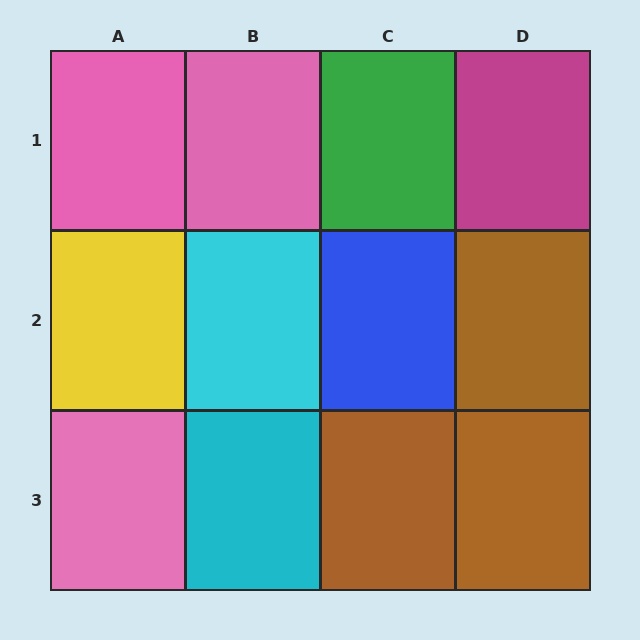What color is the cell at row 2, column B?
Cyan.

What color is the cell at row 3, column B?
Cyan.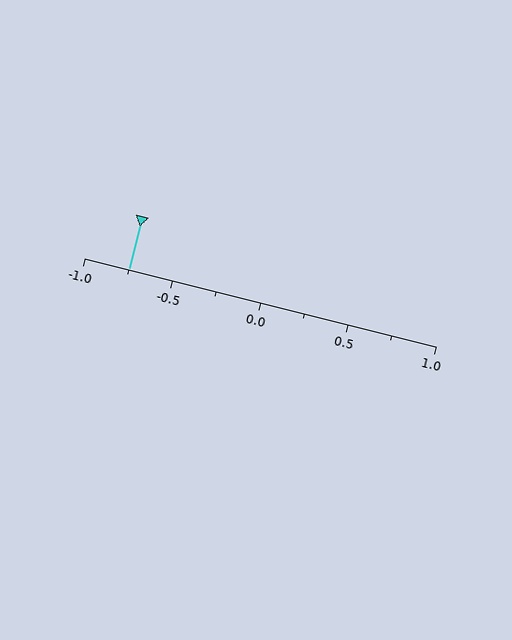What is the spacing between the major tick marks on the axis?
The major ticks are spaced 0.5 apart.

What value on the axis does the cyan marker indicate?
The marker indicates approximately -0.75.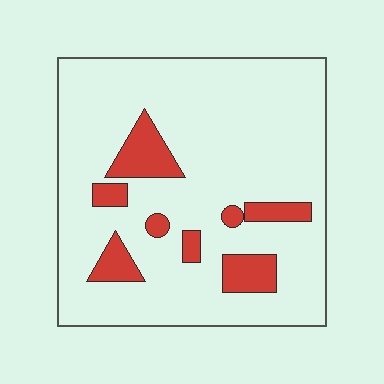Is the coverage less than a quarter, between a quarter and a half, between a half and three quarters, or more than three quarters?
Less than a quarter.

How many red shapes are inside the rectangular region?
8.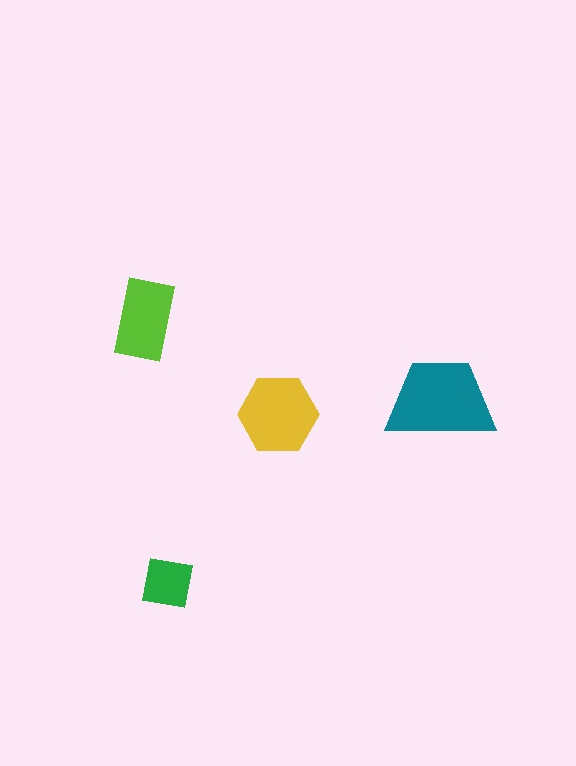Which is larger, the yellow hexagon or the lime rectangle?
The yellow hexagon.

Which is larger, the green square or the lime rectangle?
The lime rectangle.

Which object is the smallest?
The green square.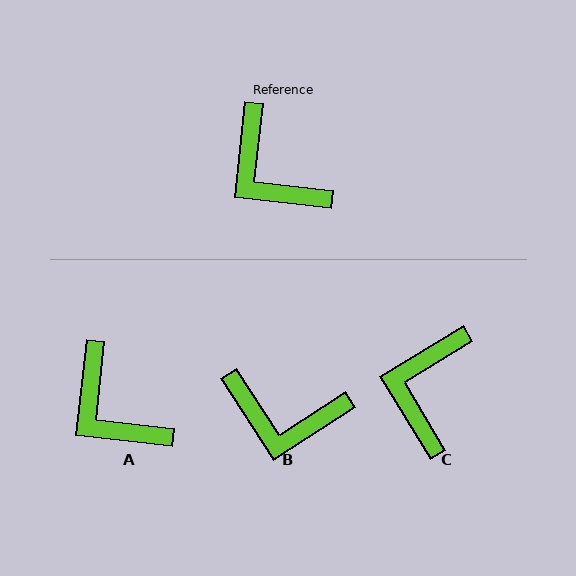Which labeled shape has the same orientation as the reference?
A.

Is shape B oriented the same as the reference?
No, it is off by about 39 degrees.